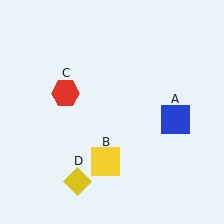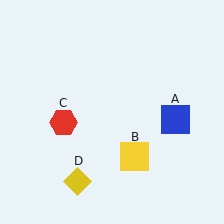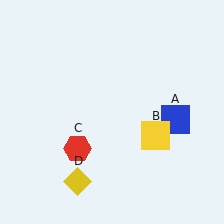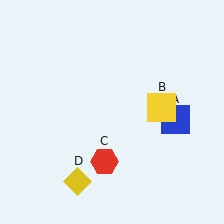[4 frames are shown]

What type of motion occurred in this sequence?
The yellow square (object B), red hexagon (object C) rotated counterclockwise around the center of the scene.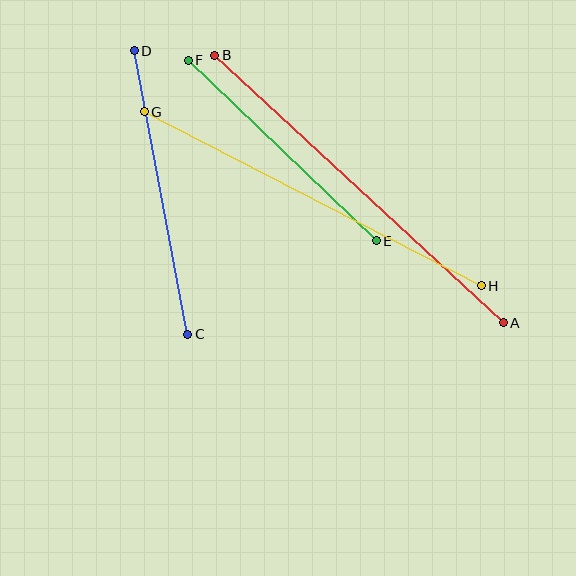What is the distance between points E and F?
The distance is approximately 261 pixels.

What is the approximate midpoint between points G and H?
The midpoint is at approximately (313, 199) pixels.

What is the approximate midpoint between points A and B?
The midpoint is at approximately (359, 189) pixels.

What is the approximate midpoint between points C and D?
The midpoint is at approximately (161, 192) pixels.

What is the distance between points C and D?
The distance is approximately 289 pixels.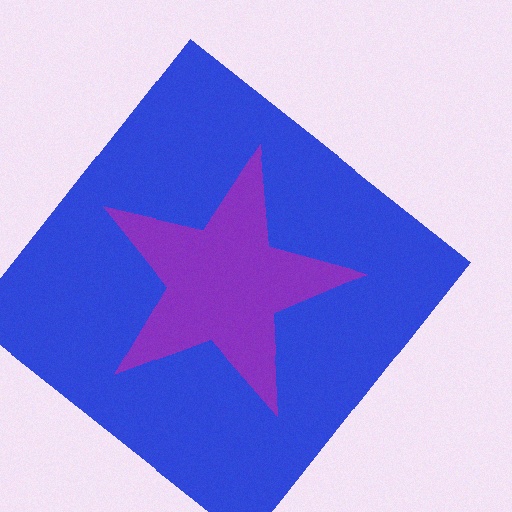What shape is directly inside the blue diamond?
The purple star.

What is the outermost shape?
The blue diamond.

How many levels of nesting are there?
2.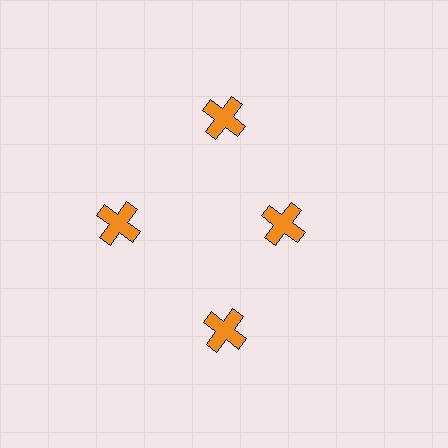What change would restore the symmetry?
The symmetry would be restored by moving it outward, back onto the ring so that all 4 crosses sit at equal angles and equal distance from the center.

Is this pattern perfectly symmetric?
No. The 4 orange crosses are arranged in a ring, but one element near the 3 o'clock position is pulled inward toward the center, breaking the 4-fold rotational symmetry.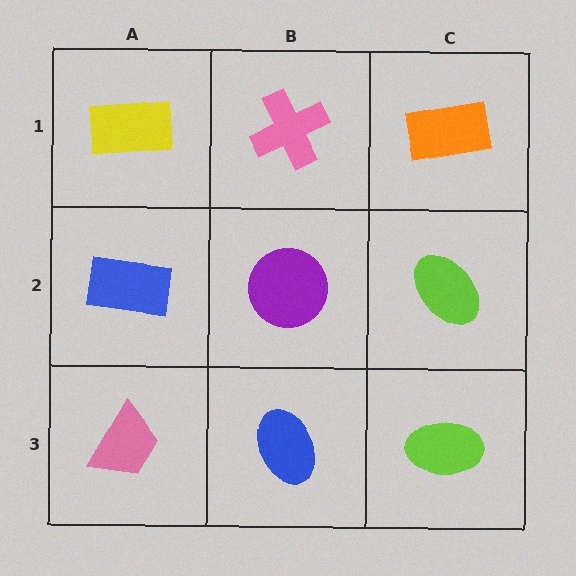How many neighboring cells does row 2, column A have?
3.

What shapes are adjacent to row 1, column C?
A lime ellipse (row 2, column C), a pink cross (row 1, column B).